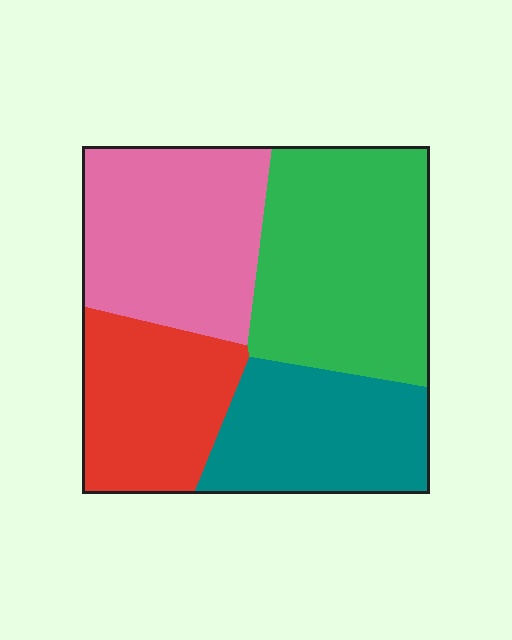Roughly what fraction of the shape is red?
Red takes up about one fifth (1/5) of the shape.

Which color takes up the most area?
Green, at roughly 30%.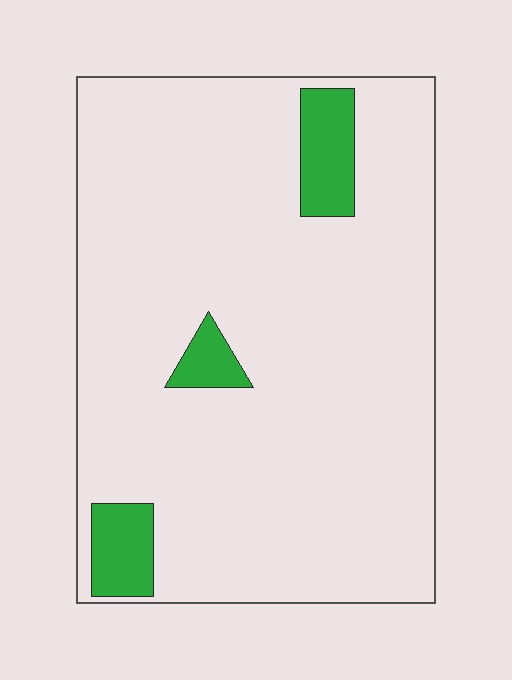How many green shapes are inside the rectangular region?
3.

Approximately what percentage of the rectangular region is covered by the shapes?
Approximately 10%.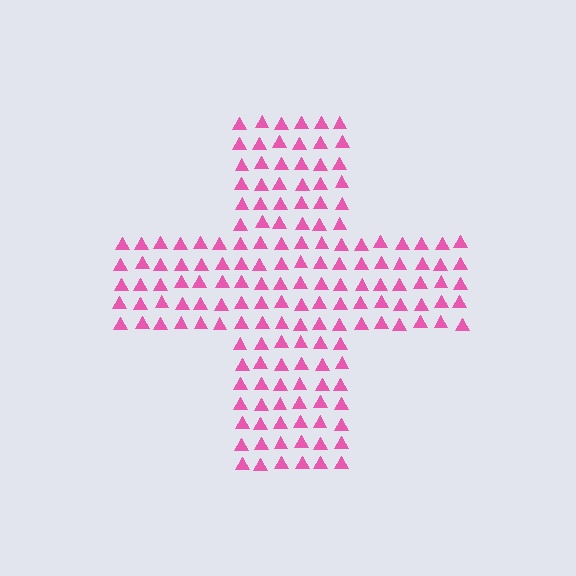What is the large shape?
The large shape is a cross.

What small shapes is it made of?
It is made of small triangles.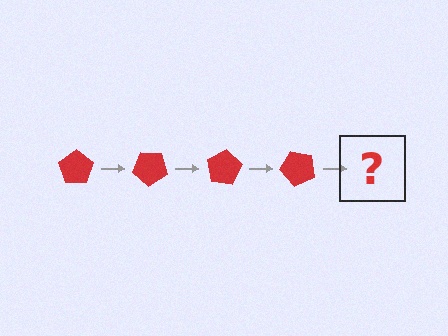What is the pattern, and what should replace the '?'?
The pattern is that the pentagon rotates 40 degrees each step. The '?' should be a red pentagon rotated 160 degrees.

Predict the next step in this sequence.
The next step is a red pentagon rotated 160 degrees.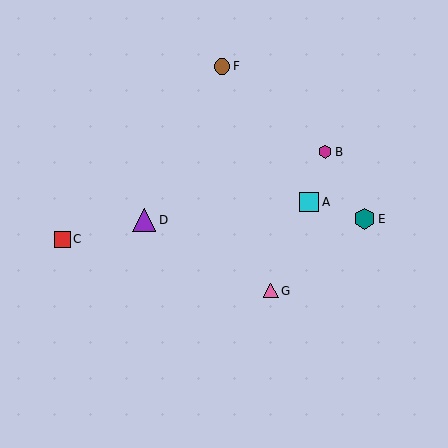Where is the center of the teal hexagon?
The center of the teal hexagon is at (365, 219).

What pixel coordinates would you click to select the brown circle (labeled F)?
Click at (222, 66) to select the brown circle F.